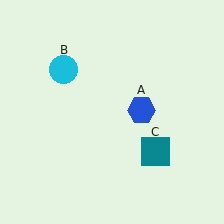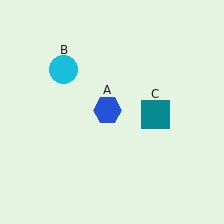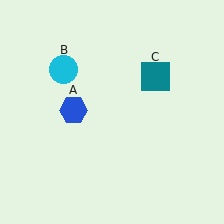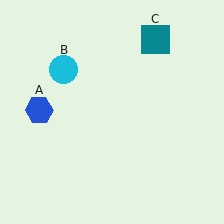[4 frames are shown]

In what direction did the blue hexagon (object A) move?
The blue hexagon (object A) moved left.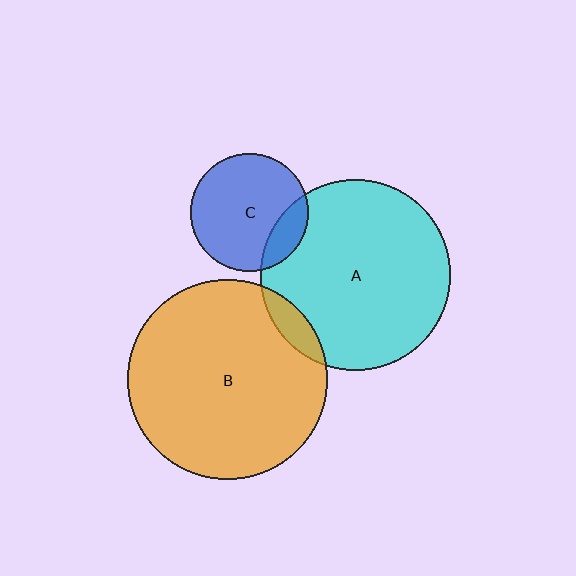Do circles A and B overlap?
Yes.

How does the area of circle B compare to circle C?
Approximately 2.9 times.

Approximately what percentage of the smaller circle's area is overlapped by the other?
Approximately 5%.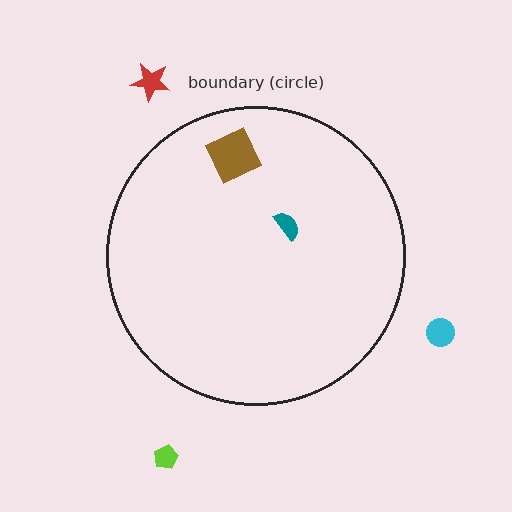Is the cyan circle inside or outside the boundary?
Outside.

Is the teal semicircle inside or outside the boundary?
Inside.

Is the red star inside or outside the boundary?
Outside.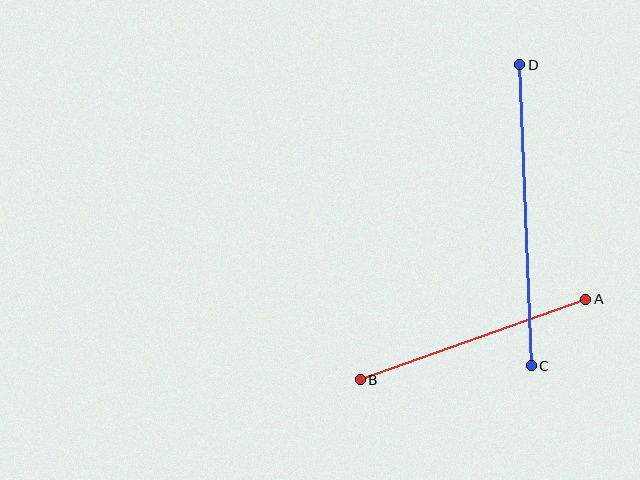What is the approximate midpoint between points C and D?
The midpoint is at approximately (525, 215) pixels.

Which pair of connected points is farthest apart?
Points C and D are farthest apart.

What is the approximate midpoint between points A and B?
The midpoint is at approximately (473, 340) pixels.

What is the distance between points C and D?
The distance is approximately 301 pixels.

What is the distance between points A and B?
The distance is approximately 240 pixels.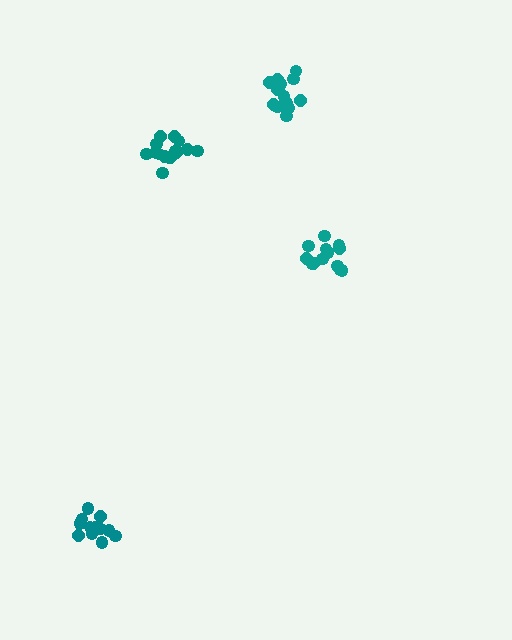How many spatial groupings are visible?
There are 4 spatial groupings.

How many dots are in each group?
Group 1: 13 dots, Group 2: 15 dots, Group 3: 13 dots, Group 4: 14 dots (55 total).